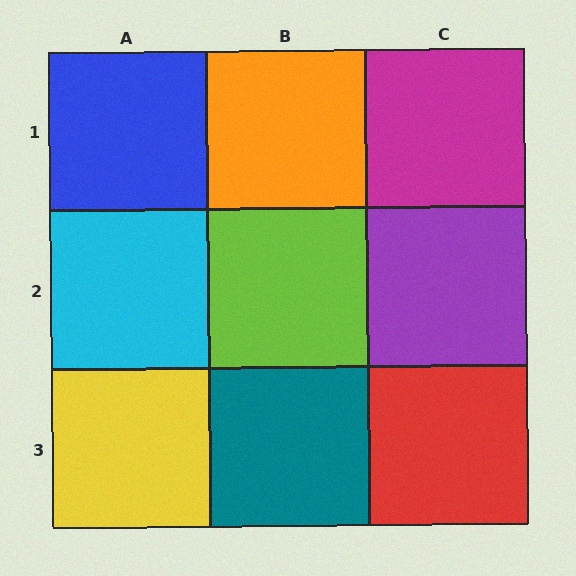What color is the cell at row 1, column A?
Blue.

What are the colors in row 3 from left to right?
Yellow, teal, red.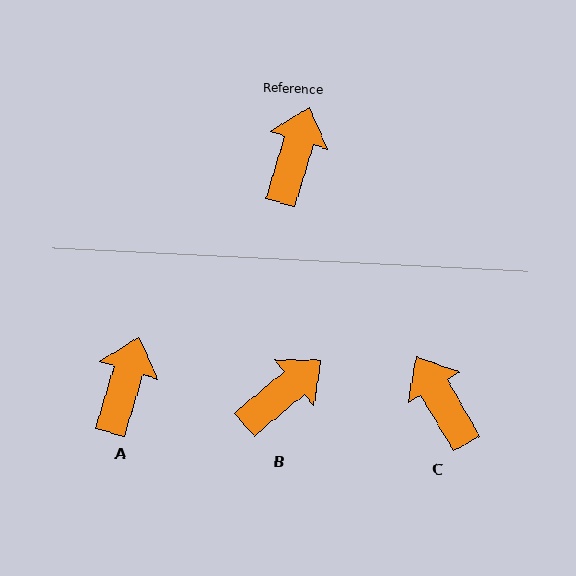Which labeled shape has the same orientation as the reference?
A.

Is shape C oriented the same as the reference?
No, it is off by about 47 degrees.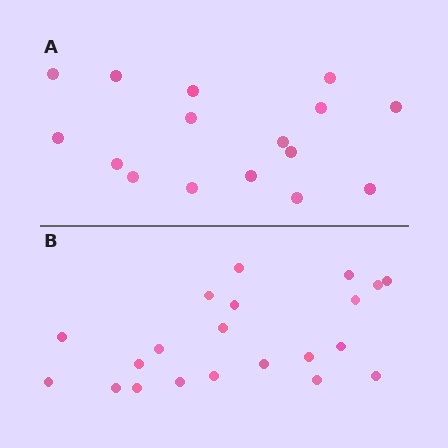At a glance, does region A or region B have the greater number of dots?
Region B (the bottom region) has more dots.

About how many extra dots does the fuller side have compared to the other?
Region B has about 5 more dots than region A.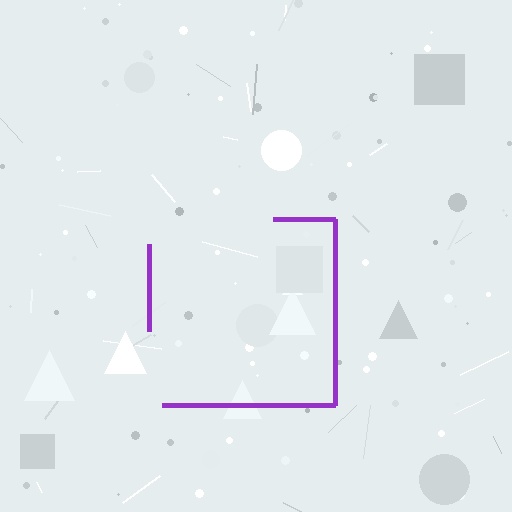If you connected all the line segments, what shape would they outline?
They would outline a square.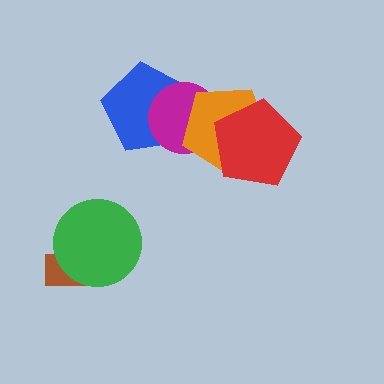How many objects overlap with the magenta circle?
2 objects overlap with the magenta circle.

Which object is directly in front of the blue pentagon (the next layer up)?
The magenta circle is directly in front of the blue pentagon.